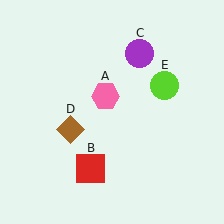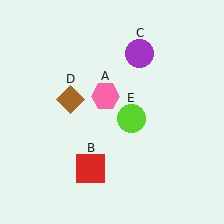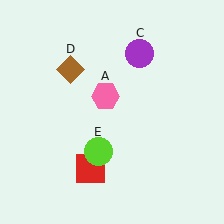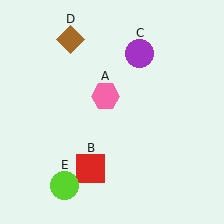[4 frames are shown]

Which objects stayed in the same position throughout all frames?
Pink hexagon (object A) and red square (object B) and purple circle (object C) remained stationary.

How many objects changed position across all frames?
2 objects changed position: brown diamond (object D), lime circle (object E).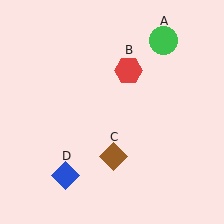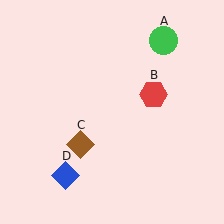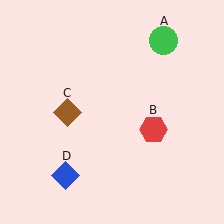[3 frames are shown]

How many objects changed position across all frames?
2 objects changed position: red hexagon (object B), brown diamond (object C).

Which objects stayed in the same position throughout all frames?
Green circle (object A) and blue diamond (object D) remained stationary.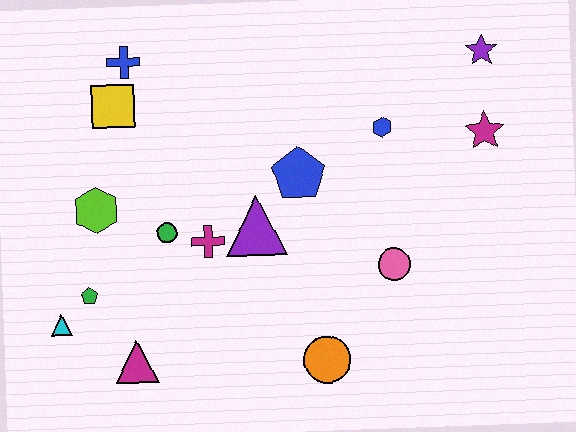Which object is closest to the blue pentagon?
The purple triangle is closest to the blue pentagon.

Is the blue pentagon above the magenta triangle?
Yes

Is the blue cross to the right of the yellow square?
Yes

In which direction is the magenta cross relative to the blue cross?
The magenta cross is below the blue cross.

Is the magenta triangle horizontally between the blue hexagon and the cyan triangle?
Yes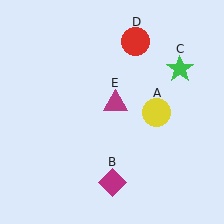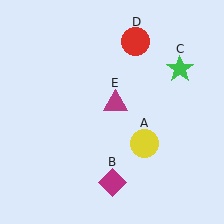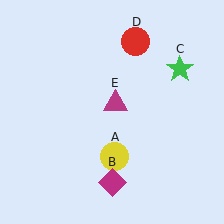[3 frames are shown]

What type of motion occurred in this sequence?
The yellow circle (object A) rotated clockwise around the center of the scene.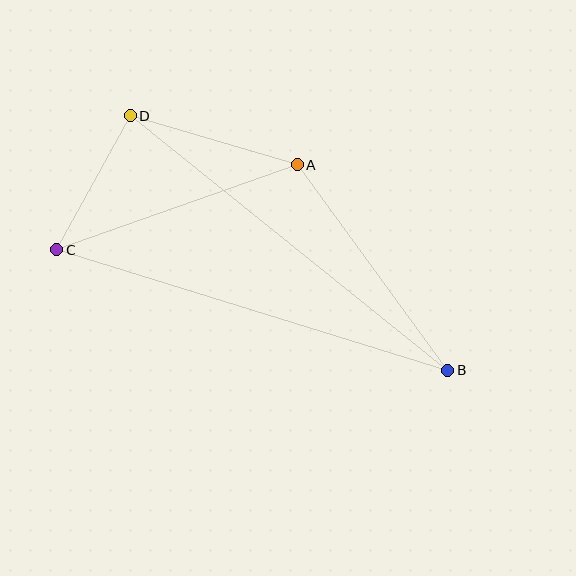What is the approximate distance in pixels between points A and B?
The distance between A and B is approximately 255 pixels.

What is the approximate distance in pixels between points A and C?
The distance between A and C is approximately 255 pixels.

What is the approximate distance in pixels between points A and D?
The distance between A and D is approximately 174 pixels.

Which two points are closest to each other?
Points C and D are closest to each other.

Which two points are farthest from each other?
Points B and C are farthest from each other.